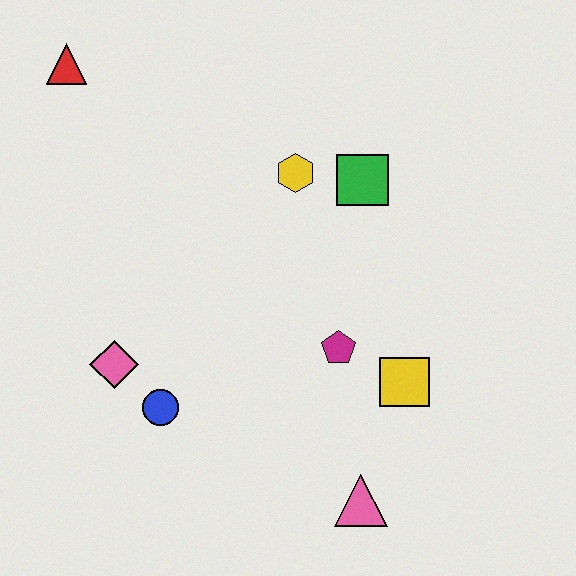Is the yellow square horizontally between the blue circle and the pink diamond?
No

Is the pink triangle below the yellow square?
Yes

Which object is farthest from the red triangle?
The pink triangle is farthest from the red triangle.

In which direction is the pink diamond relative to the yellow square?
The pink diamond is to the left of the yellow square.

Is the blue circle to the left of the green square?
Yes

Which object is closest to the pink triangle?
The yellow square is closest to the pink triangle.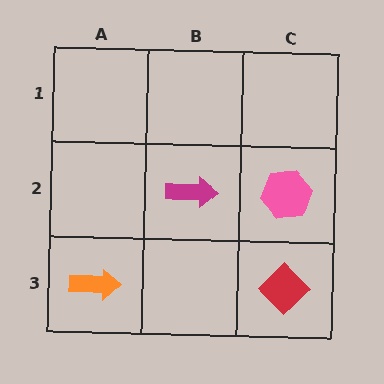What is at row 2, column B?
A magenta arrow.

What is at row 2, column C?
A pink hexagon.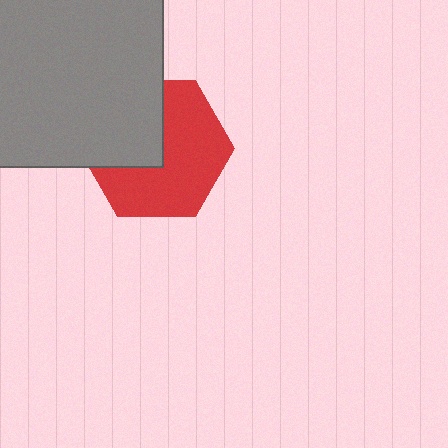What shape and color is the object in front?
The object in front is a gray square.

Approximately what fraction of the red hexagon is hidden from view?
Roughly 37% of the red hexagon is hidden behind the gray square.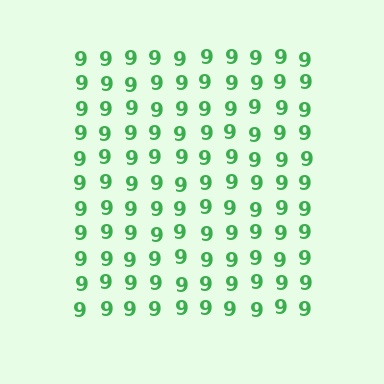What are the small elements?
The small elements are digit 9's.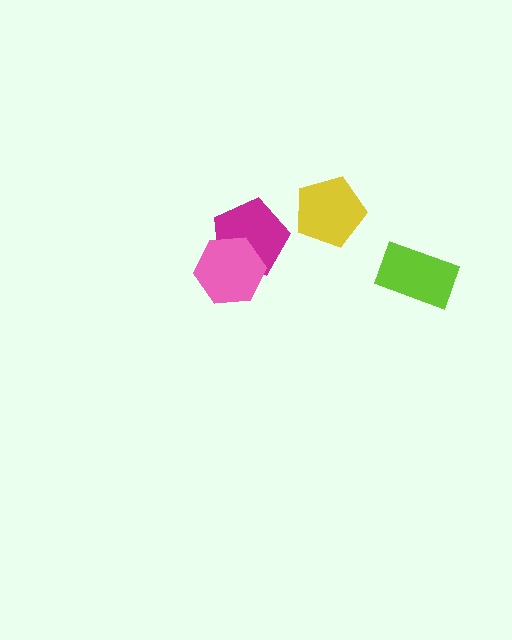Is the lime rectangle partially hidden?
No, no other shape covers it.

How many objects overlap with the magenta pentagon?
1 object overlaps with the magenta pentagon.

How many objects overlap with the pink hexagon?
1 object overlaps with the pink hexagon.